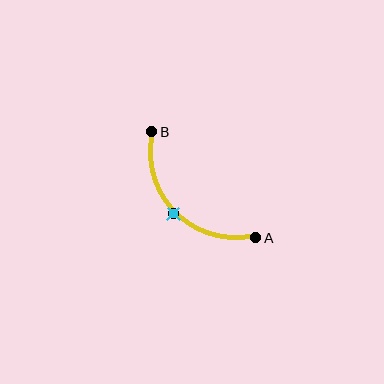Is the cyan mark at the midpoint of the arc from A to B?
Yes. The cyan mark lies on the arc at equal arc-length from both A and B — it is the arc midpoint.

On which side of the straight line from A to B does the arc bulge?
The arc bulges below and to the left of the straight line connecting A and B.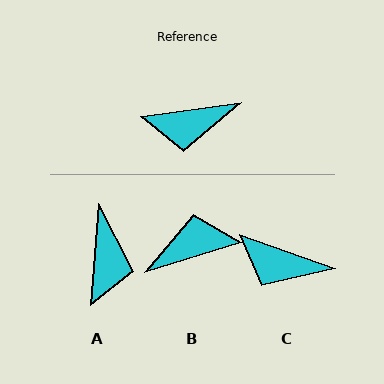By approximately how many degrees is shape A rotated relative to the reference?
Approximately 77 degrees counter-clockwise.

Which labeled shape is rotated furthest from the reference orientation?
B, about 171 degrees away.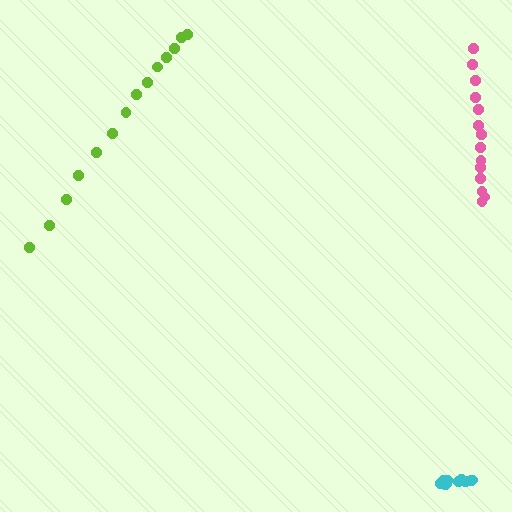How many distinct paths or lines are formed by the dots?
There are 3 distinct paths.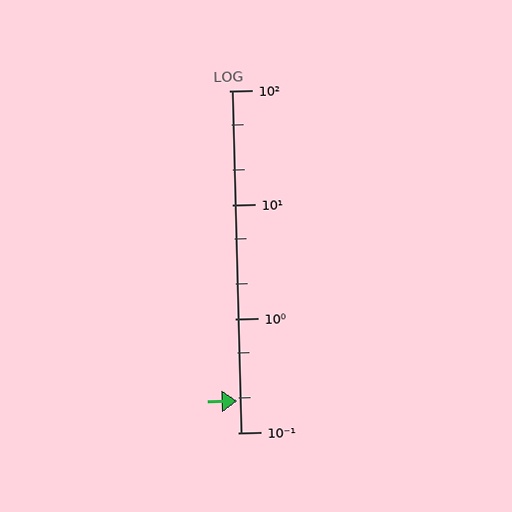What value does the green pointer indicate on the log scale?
The pointer indicates approximately 0.19.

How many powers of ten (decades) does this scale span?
The scale spans 3 decades, from 0.1 to 100.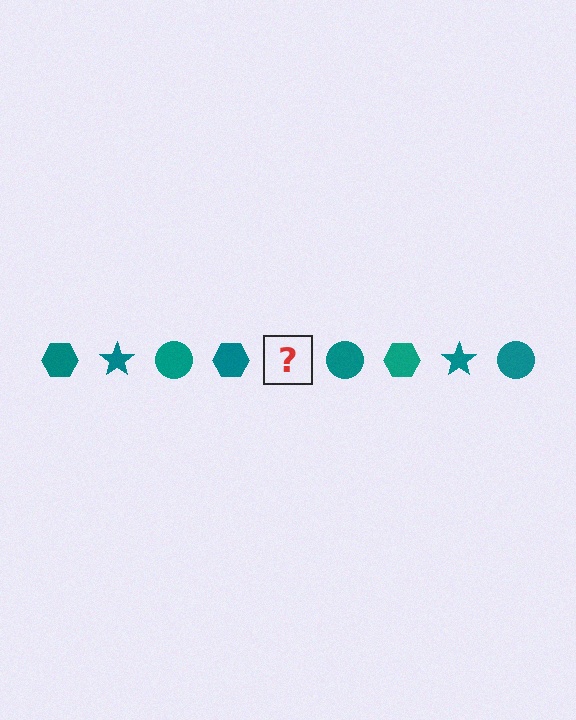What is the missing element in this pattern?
The missing element is a teal star.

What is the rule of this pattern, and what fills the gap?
The rule is that the pattern cycles through hexagon, star, circle shapes in teal. The gap should be filled with a teal star.